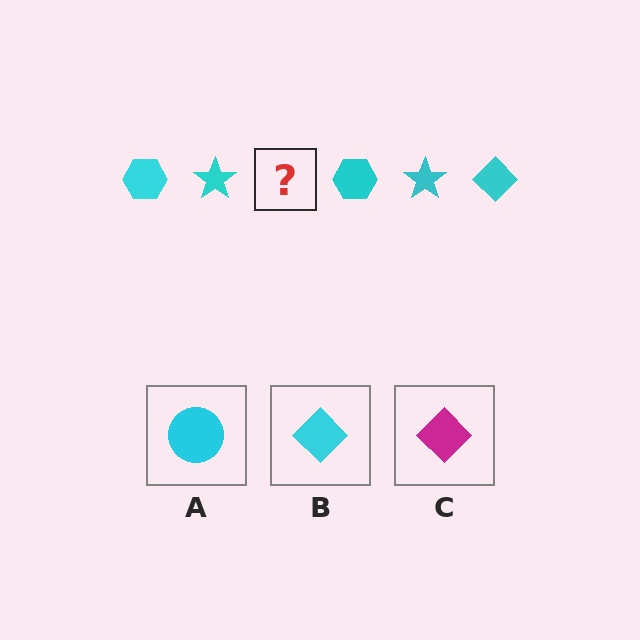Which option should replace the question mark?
Option B.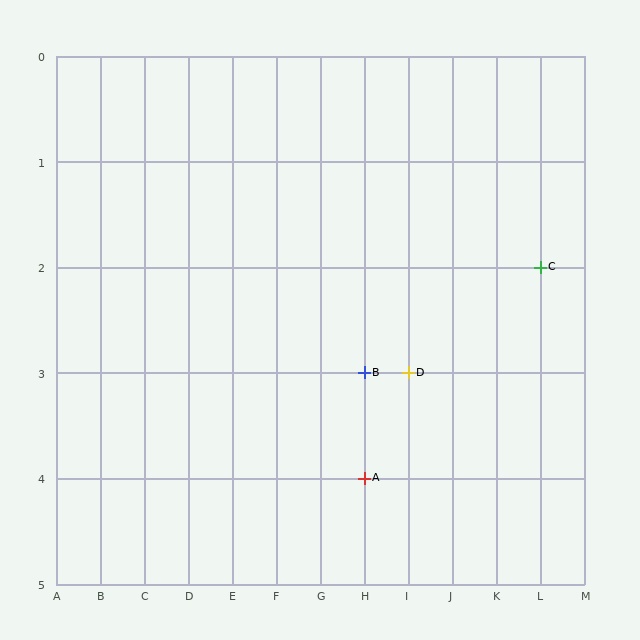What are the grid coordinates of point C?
Point C is at grid coordinates (L, 2).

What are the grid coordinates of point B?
Point B is at grid coordinates (H, 3).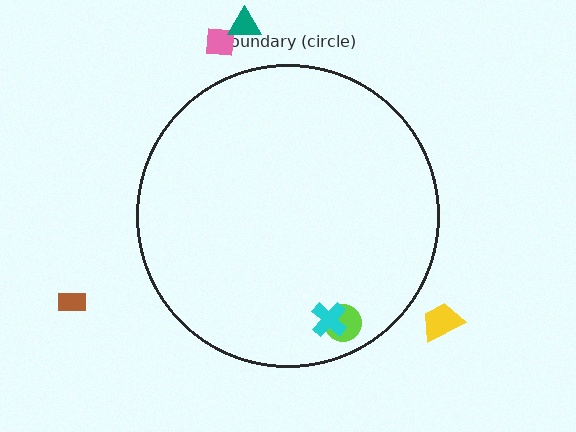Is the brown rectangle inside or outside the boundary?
Outside.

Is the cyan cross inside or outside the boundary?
Inside.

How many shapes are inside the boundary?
2 inside, 4 outside.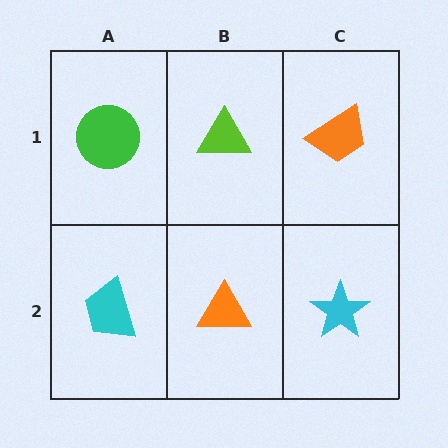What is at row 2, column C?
A cyan star.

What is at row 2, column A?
A cyan trapezoid.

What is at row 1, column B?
A lime triangle.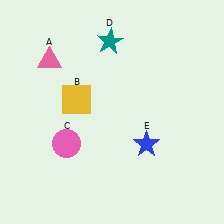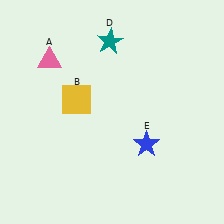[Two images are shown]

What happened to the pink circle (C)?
The pink circle (C) was removed in Image 2. It was in the bottom-left area of Image 1.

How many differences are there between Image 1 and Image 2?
There is 1 difference between the two images.